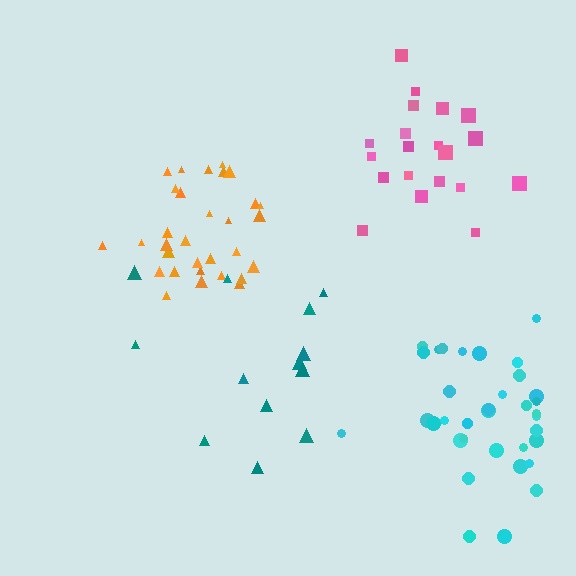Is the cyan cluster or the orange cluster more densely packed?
Orange.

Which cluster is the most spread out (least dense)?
Teal.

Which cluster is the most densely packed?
Orange.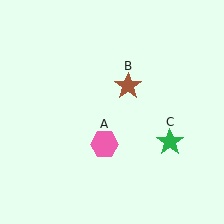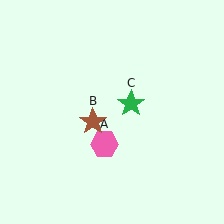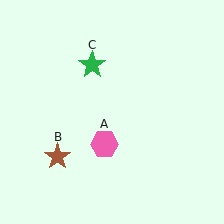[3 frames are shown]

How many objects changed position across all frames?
2 objects changed position: brown star (object B), green star (object C).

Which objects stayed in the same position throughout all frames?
Pink hexagon (object A) remained stationary.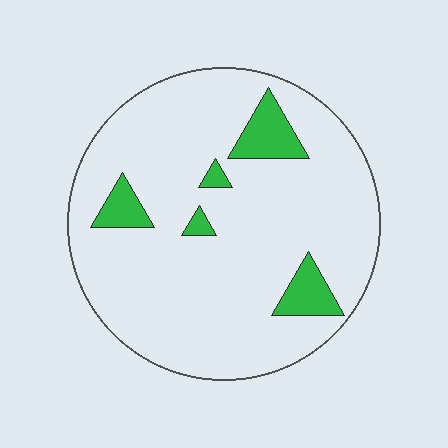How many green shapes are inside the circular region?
5.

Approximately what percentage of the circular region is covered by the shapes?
Approximately 10%.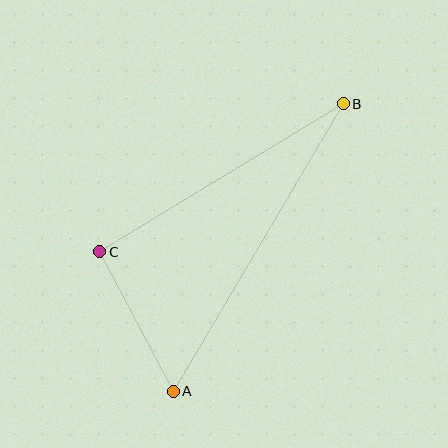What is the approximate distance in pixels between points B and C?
The distance between B and C is approximately 285 pixels.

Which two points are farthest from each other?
Points A and B are farthest from each other.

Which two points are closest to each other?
Points A and C are closest to each other.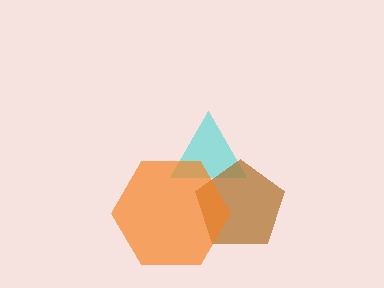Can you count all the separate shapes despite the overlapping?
Yes, there are 3 separate shapes.